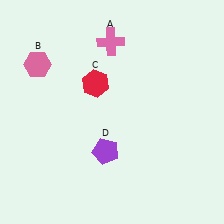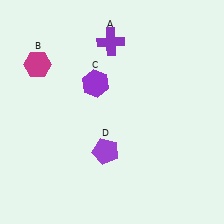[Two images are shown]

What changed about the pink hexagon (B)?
In Image 1, B is pink. In Image 2, it changed to magenta.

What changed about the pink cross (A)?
In Image 1, A is pink. In Image 2, it changed to purple.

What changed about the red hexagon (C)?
In Image 1, C is red. In Image 2, it changed to purple.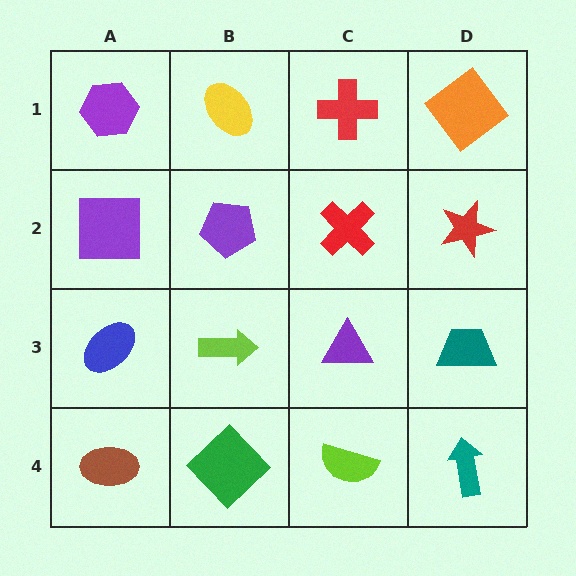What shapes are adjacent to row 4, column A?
A blue ellipse (row 3, column A), a green diamond (row 4, column B).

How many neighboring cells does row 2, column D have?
3.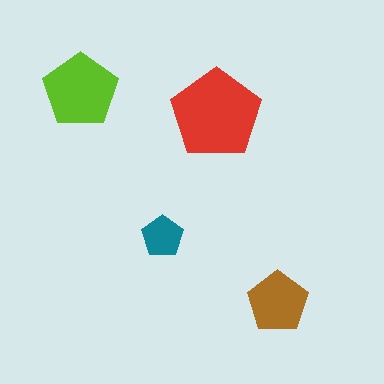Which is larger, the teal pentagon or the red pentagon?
The red one.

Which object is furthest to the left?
The lime pentagon is leftmost.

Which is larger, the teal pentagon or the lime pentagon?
The lime one.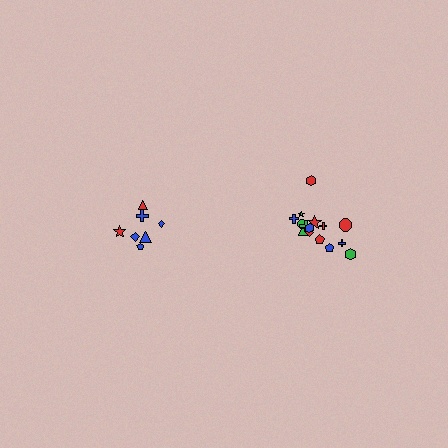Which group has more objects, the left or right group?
The right group.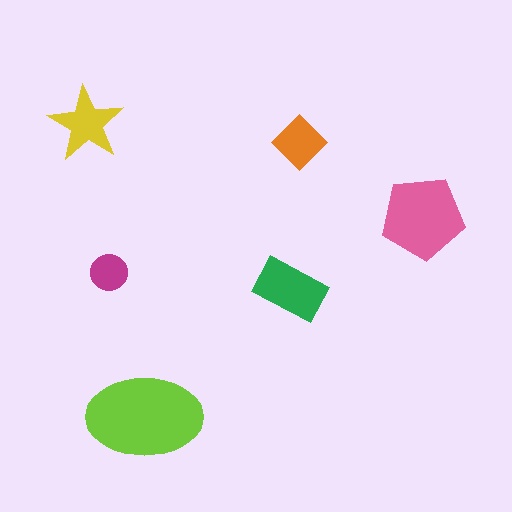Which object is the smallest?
The magenta circle.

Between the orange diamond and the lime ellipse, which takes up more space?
The lime ellipse.